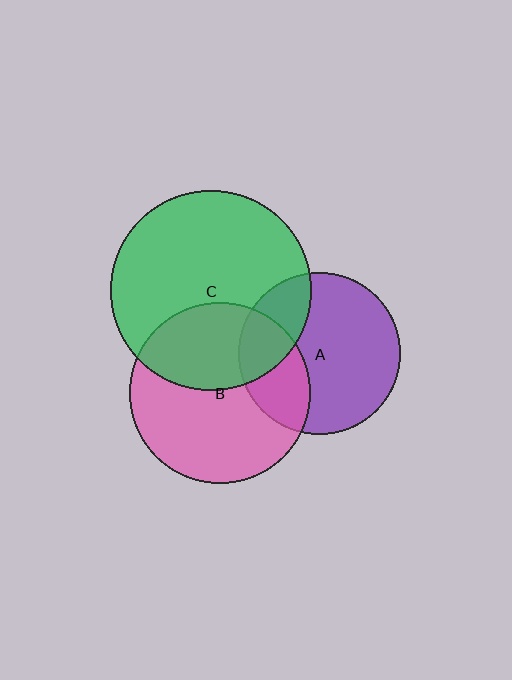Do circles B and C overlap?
Yes.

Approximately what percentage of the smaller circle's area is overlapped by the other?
Approximately 40%.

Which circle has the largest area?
Circle C (green).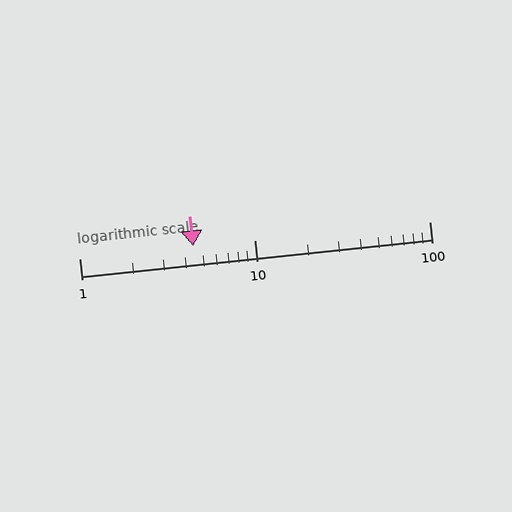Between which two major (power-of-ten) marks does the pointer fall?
The pointer is between 1 and 10.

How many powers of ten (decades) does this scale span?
The scale spans 2 decades, from 1 to 100.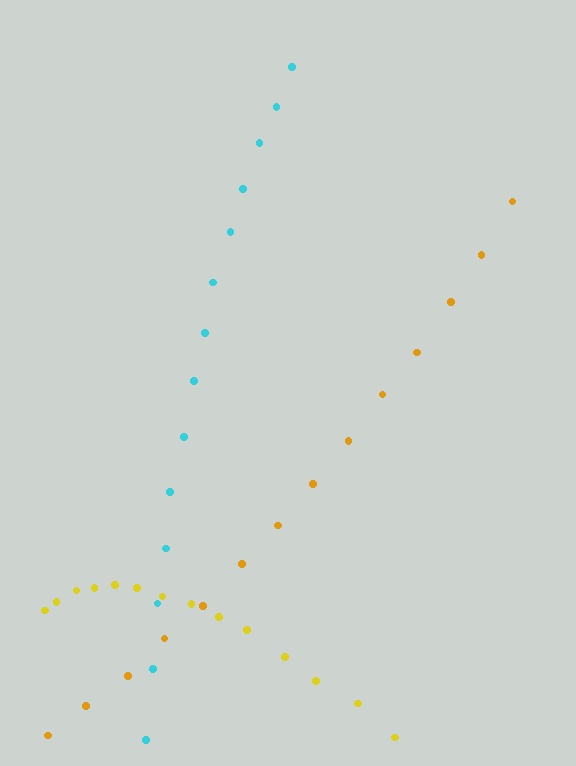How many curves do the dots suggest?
There are 3 distinct paths.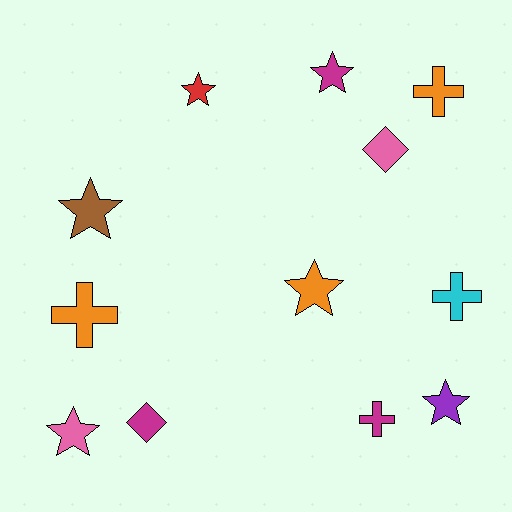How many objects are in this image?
There are 12 objects.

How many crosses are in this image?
There are 4 crosses.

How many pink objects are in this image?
There are 2 pink objects.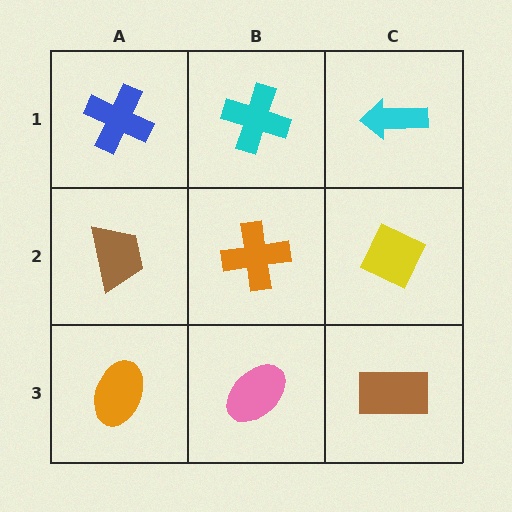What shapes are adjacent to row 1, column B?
An orange cross (row 2, column B), a blue cross (row 1, column A), a cyan arrow (row 1, column C).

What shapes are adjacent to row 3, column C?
A yellow diamond (row 2, column C), a pink ellipse (row 3, column B).